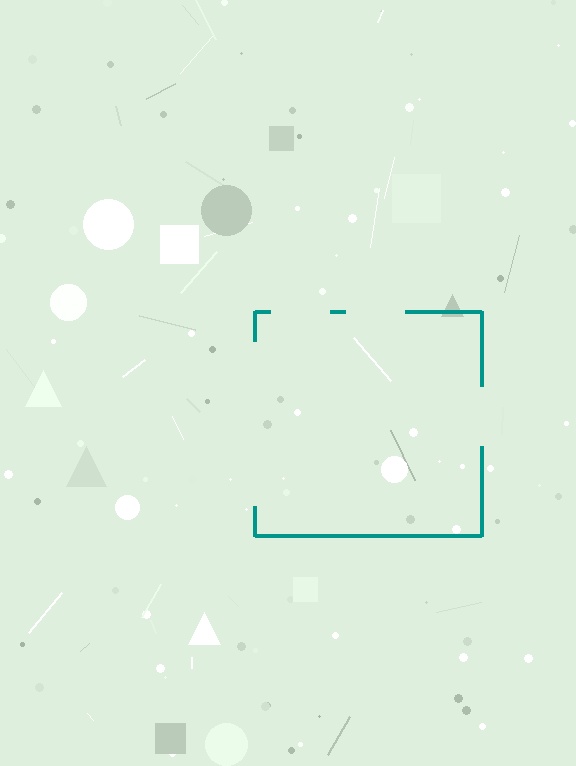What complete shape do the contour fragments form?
The contour fragments form a square.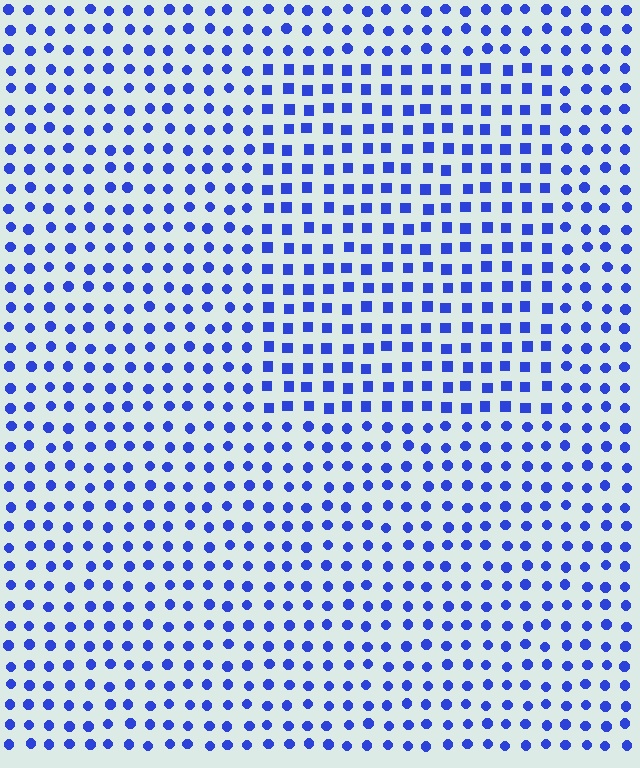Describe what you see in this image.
The image is filled with small blue elements arranged in a uniform grid. A rectangle-shaped region contains squares, while the surrounding area contains circles. The boundary is defined purely by the change in element shape.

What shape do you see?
I see a rectangle.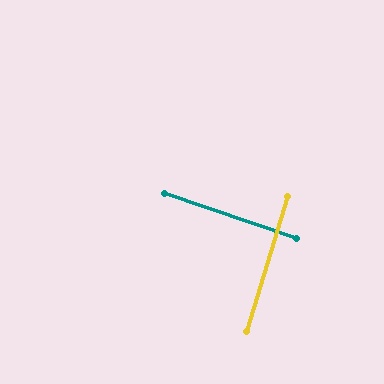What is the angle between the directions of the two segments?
Approximately 88 degrees.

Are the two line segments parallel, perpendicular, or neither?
Perpendicular — they meet at approximately 88°.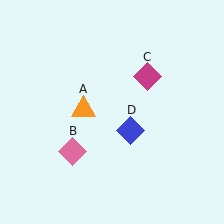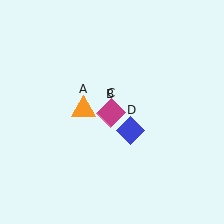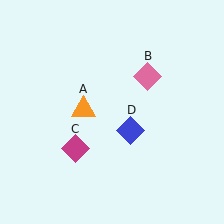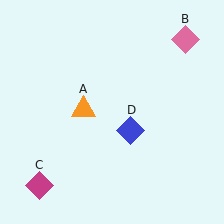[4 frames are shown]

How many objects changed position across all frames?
2 objects changed position: pink diamond (object B), magenta diamond (object C).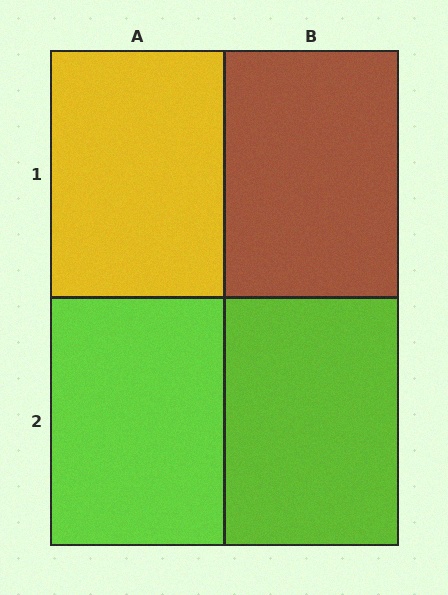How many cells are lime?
2 cells are lime.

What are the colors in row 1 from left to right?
Yellow, brown.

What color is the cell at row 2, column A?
Lime.